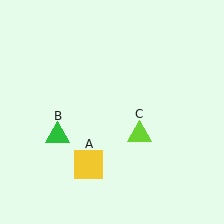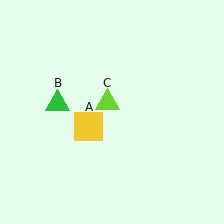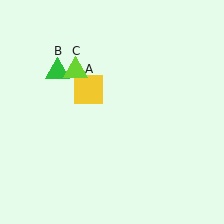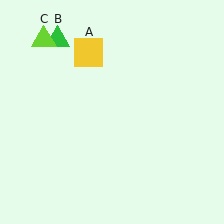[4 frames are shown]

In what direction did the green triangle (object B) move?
The green triangle (object B) moved up.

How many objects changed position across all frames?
3 objects changed position: yellow square (object A), green triangle (object B), lime triangle (object C).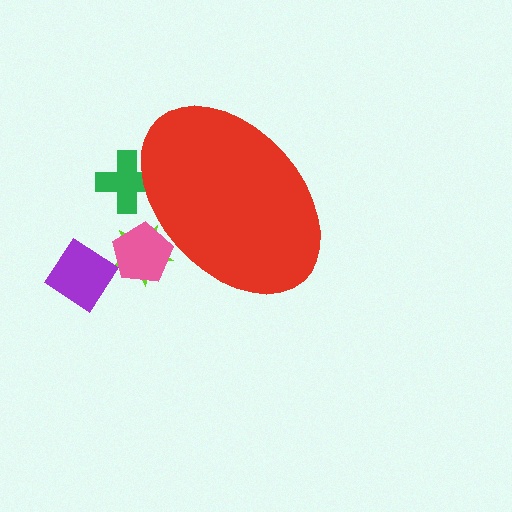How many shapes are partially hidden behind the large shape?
3 shapes are partially hidden.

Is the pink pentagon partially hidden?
Yes, the pink pentagon is partially hidden behind the red ellipse.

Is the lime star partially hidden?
Yes, the lime star is partially hidden behind the red ellipse.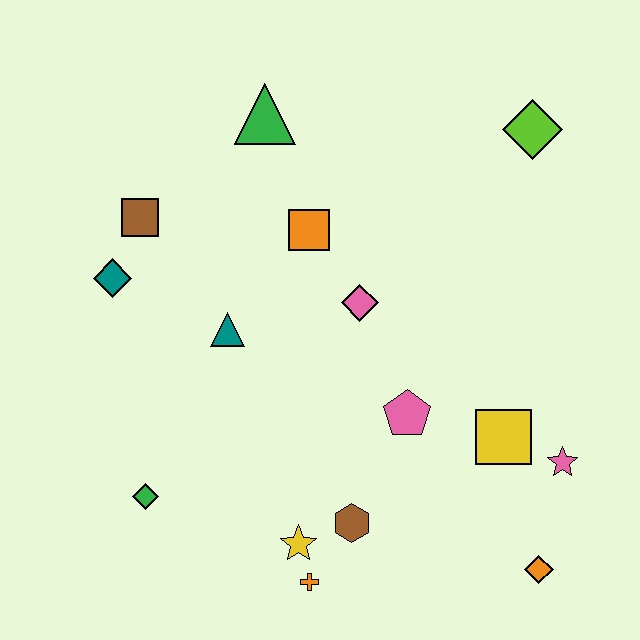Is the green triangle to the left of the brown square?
No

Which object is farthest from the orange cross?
The lime diamond is farthest from the orange cross.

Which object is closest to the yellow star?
The orange cross is closest to the yellow star.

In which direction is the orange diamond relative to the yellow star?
The orange diamond is to the right of the yellow star.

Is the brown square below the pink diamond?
No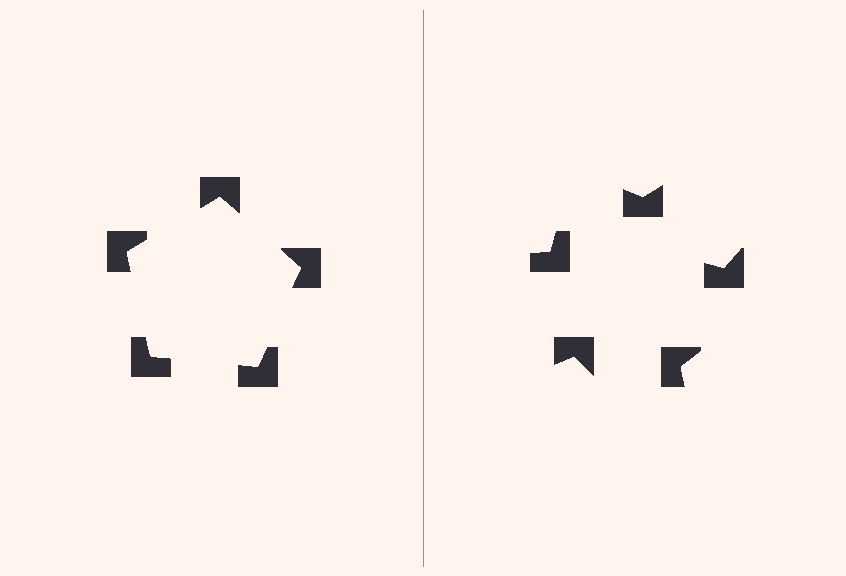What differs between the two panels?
The notched squares are positioned identically on both sides; only the wedge orientations differ. On the left they align to a pentagon; on the right they are misaligned.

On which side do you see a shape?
An illusory pentagon appears on the left side. On the right side the wedge cuts are rotated, so no coherent shape forms.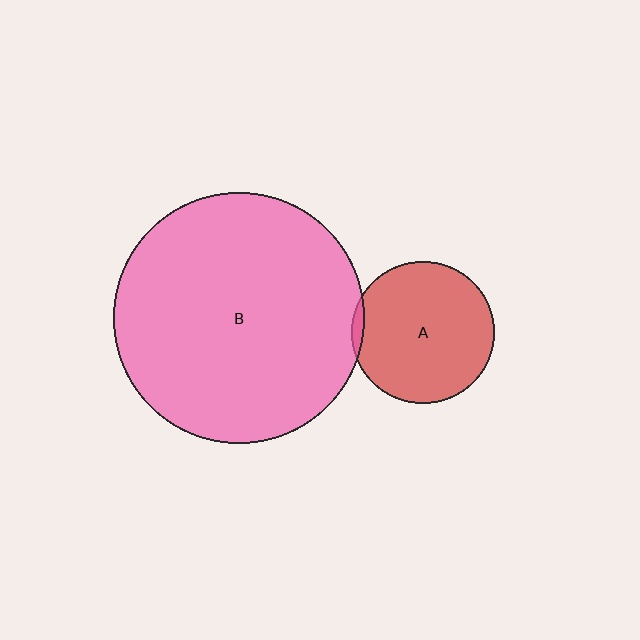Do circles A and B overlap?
Yes.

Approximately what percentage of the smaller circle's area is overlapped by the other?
Approximately 5%.